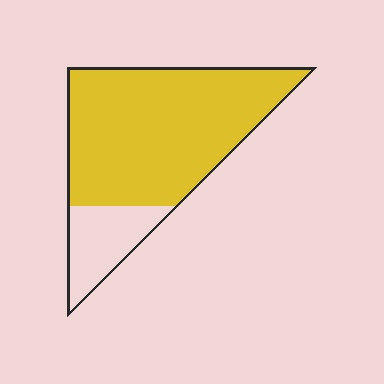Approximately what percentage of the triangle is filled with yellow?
Approximately 80%.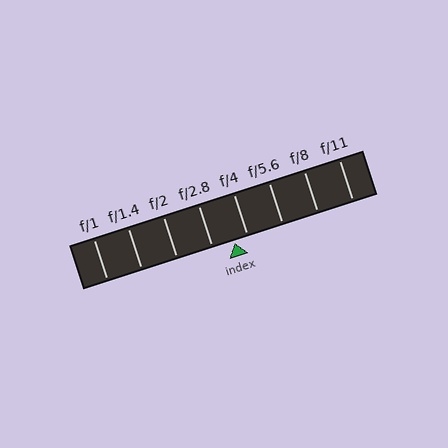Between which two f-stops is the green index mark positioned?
The index mark is between f/2.8 and f/4.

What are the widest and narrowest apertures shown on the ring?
The widest aperture shown is f/1 and the narrowest is f/11.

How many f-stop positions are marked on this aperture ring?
There are 8 f-stop positions marked.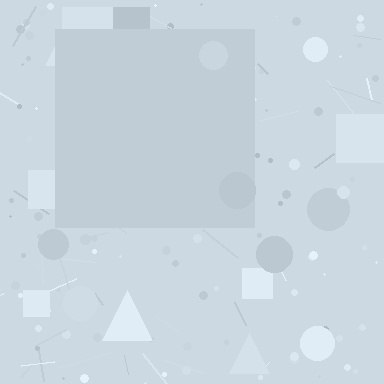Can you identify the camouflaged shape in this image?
The camouflaged shape is a square.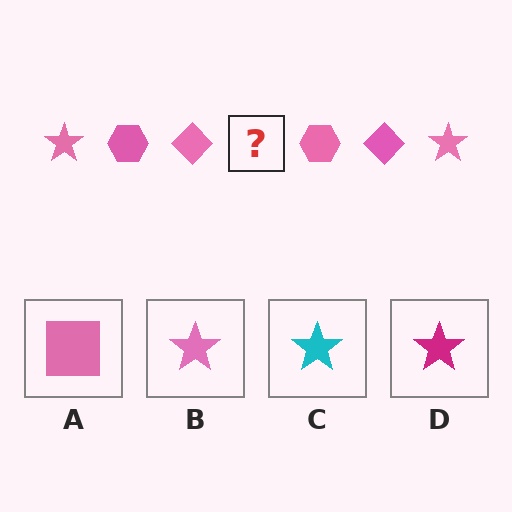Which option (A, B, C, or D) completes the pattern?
B.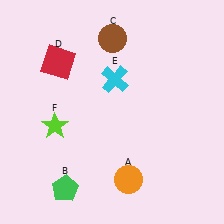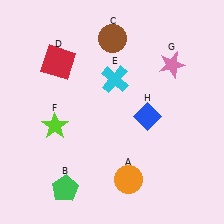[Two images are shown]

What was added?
A pink star (G), a blue diamond (H) were added in Image 2.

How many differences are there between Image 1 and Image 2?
There are 2 differences between the two images.